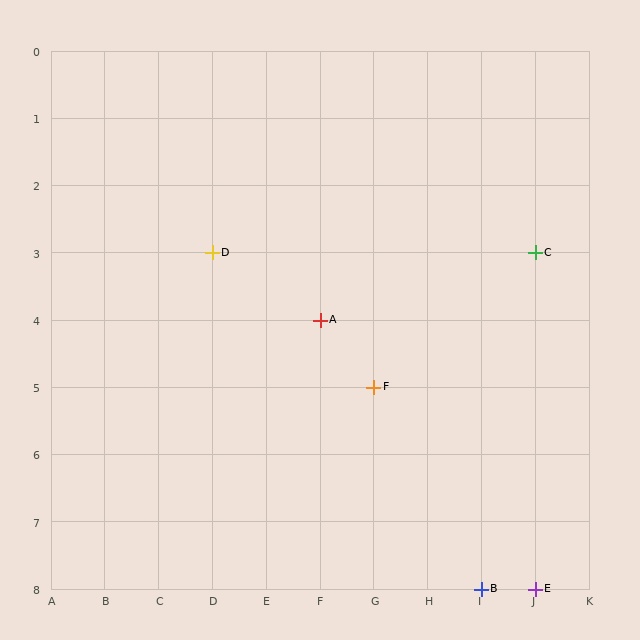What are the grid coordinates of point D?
Point D is at grid coordinates (D, 3).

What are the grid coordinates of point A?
Point A is at grid coordinates (F, 4).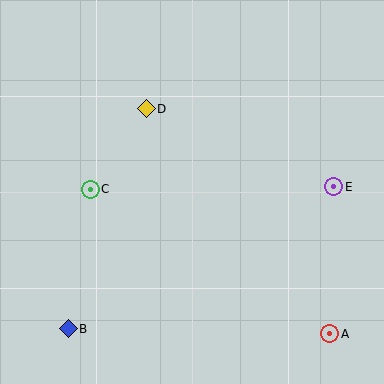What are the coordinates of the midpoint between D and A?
The midpoint between D and A is at (238, 221).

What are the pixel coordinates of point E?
Point E is at (334, 187).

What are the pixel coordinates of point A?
Point A is at (330, 334).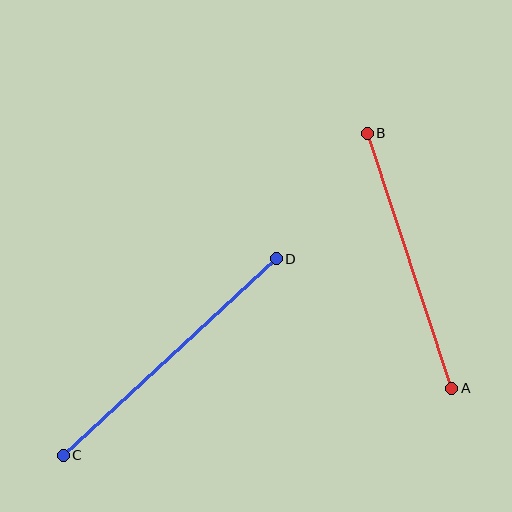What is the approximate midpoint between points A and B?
The midpoint is at approximately (410, 261) pixels.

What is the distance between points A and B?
The distance is approximately 269 pixels.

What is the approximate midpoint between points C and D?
The midpoint is at approximately (170, 357) pixels.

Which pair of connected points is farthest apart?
Points C and D are farthest apart.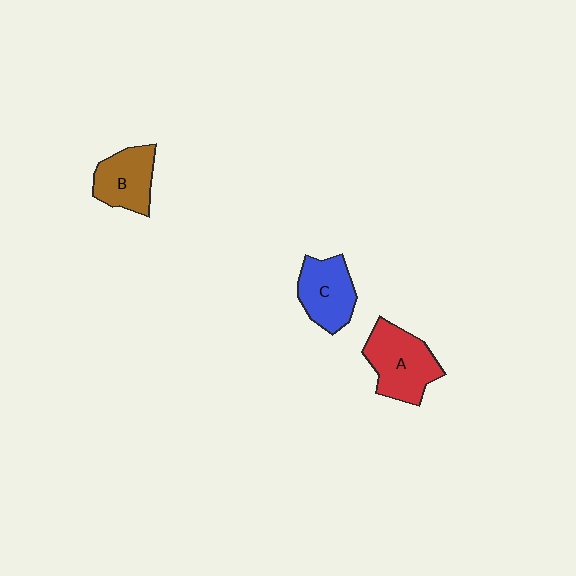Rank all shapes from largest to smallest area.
From largest to smallest: A (red), C (blue), B (brown).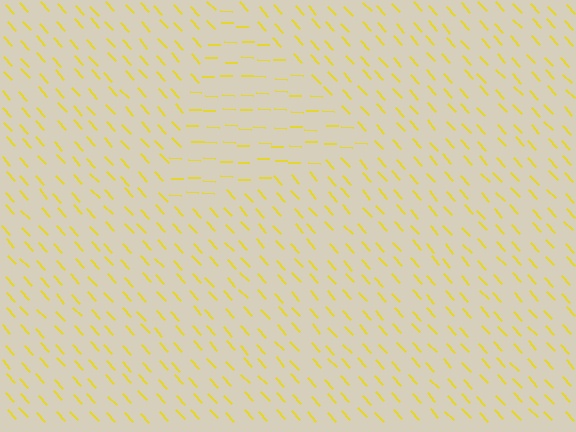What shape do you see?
I see a triangle.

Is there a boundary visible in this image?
Yes, there is a texture boundary formed by a change in line orientation.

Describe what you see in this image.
The image is filled with small yellow line segments. A triangle region in the image has lines oriented differently from the surrounding lines, creating a visible texture boundary.